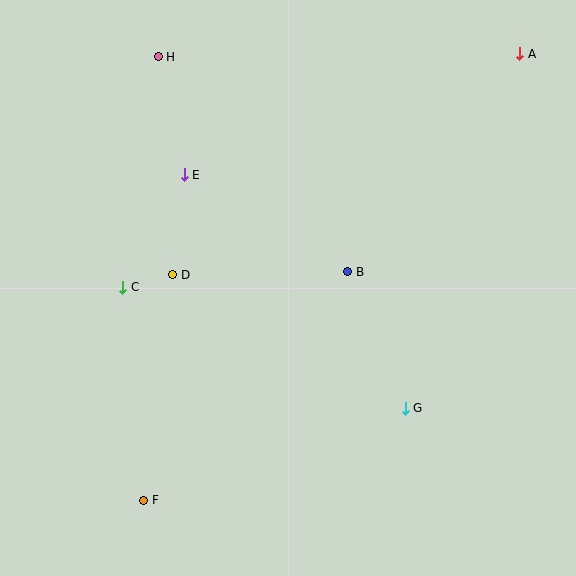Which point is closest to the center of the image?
Point B at (348, 272) is closest to the center.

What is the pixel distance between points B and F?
The distance between B and F is 306 pixels.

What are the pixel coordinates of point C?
Point C is at (123, 287).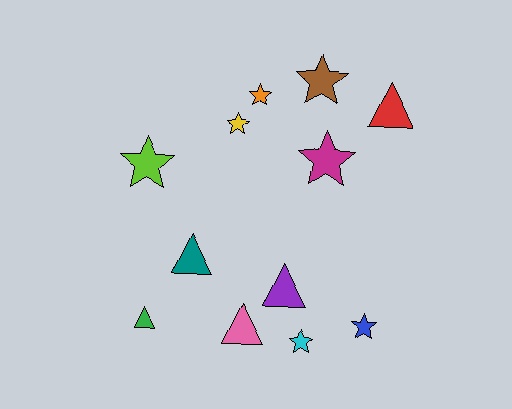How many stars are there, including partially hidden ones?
There are 7 stars.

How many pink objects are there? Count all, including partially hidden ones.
There is 1 pink object.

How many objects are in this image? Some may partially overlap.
There are 12 objects.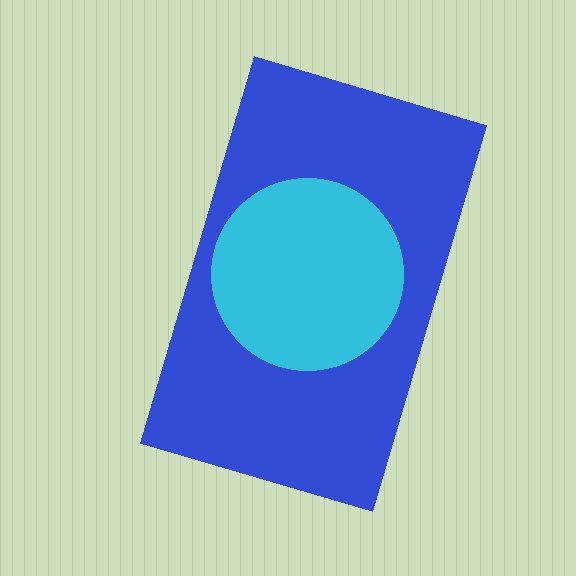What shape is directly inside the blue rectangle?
The cyan circle.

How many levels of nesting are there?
2.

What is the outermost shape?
The blue rectangle.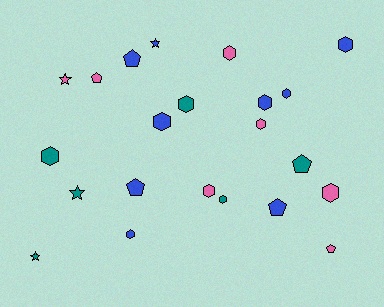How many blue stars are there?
There is 1 blue star.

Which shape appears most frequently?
Hexagon, with 12 objects.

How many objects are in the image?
There are 22 objects.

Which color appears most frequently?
Blue, with 9 objects.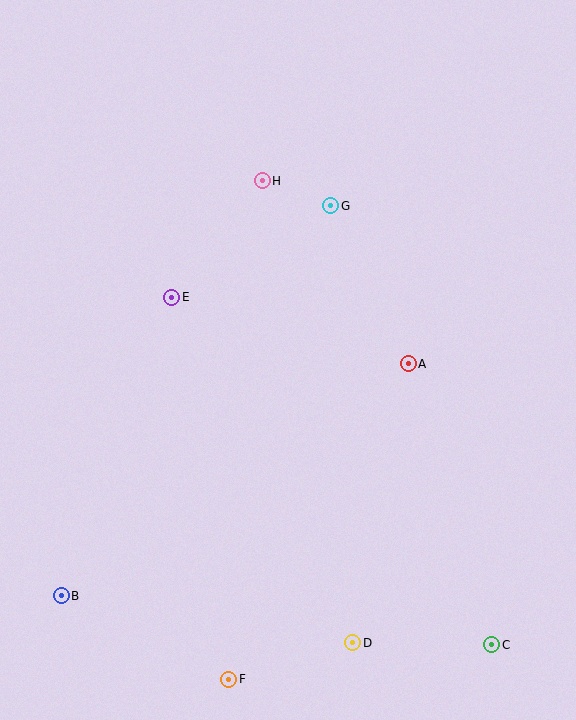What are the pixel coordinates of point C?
Point C is at (492, 645).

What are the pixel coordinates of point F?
Point F is at (229, 679).